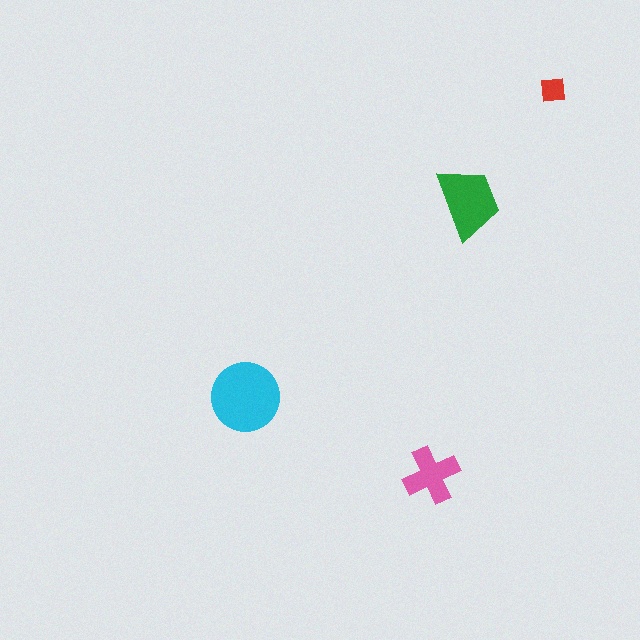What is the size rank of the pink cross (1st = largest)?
3rd.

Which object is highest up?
The red square is topmost.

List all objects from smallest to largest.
The red square, the pink cross, the green trapezoid, the cyan circle.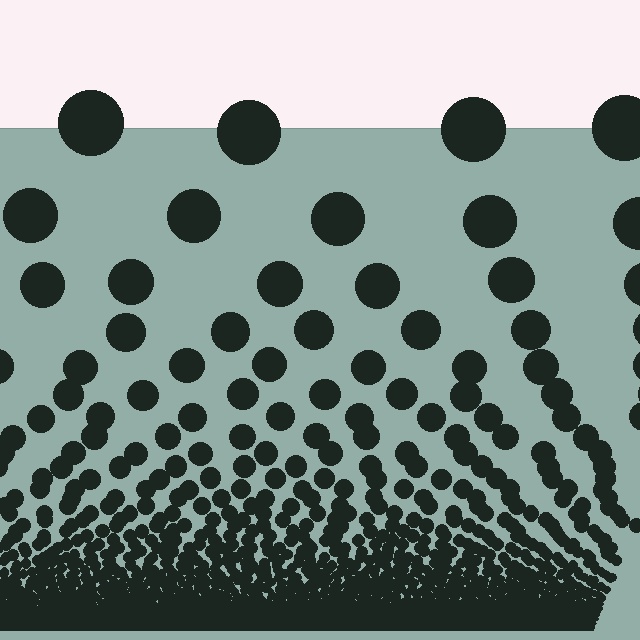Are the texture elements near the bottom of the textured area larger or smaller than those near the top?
Smaller. The gradient is inverted — elements near the bottom are smaller and denser.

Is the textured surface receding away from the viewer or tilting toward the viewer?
The surface appears to tilt toward the viewer. Texture elements get larger and sparser toward the top.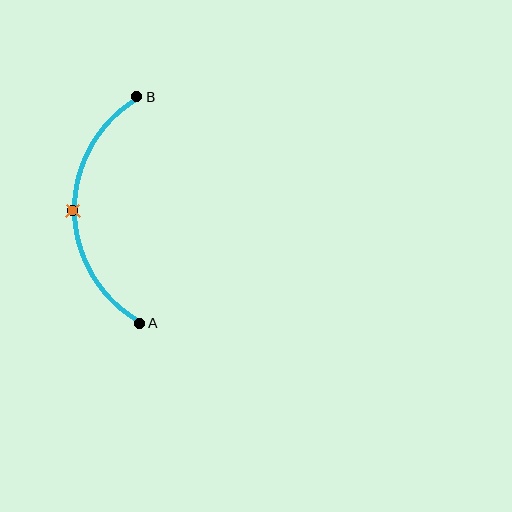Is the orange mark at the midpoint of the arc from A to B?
Yes. The orange mark lies on the arc at equal arc-length from both A and B — it is the arc midpoint.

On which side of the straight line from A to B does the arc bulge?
The arc bulges to the left of the straight line connecting A and B.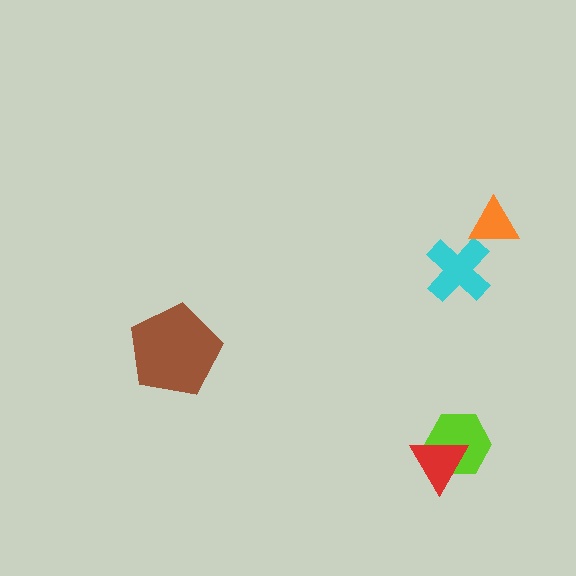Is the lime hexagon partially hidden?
Yes, it is partially covered by another shape.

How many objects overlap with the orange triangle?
0 objects overlap with the orange triangle.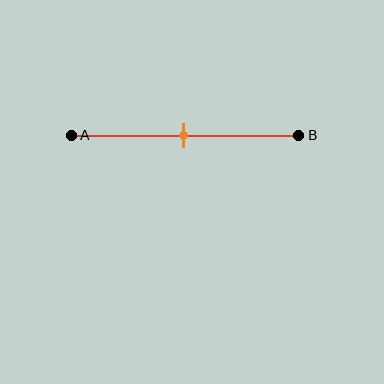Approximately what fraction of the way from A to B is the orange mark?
The orange mark is approximately 50% of the way from A to B.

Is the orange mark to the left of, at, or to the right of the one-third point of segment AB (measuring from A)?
The orange mark is to the right of the one-third point of segment AB.